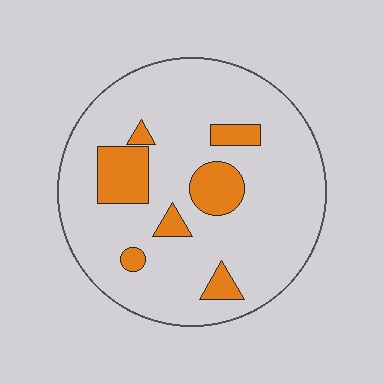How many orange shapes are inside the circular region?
7.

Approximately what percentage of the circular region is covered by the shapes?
Approximately 15%.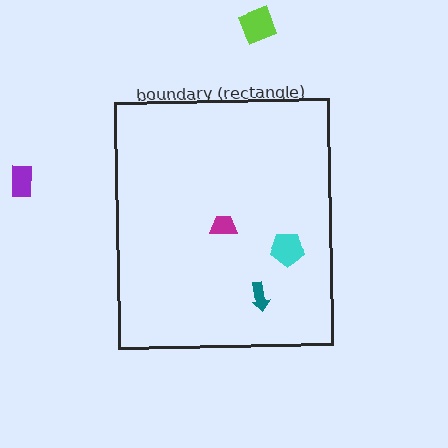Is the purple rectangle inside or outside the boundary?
Outside.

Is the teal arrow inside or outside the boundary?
Inside.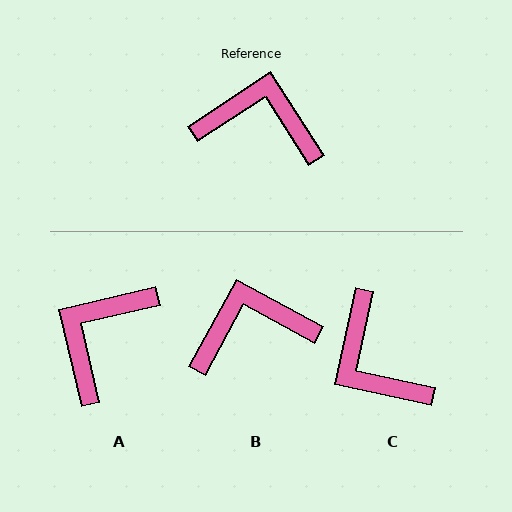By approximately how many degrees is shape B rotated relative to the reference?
Approximately 28 degrees counter-clockwise.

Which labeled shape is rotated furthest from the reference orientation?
C, about 135 degrees away.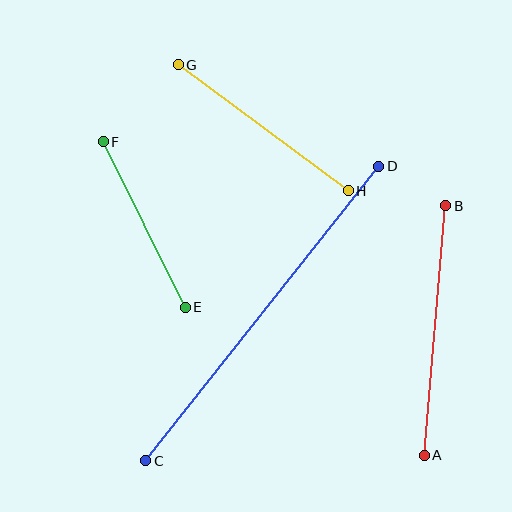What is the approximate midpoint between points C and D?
The midpoint is at approximately (262, 314) pixels.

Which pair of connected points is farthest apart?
Points C and D are farthest apart.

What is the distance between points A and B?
The distance is approximately 250 pixels.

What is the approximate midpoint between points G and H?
The midpoint is at approximately (263, 128) pixels.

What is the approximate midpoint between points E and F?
The midpoint is at approximately (144, 225) pixels.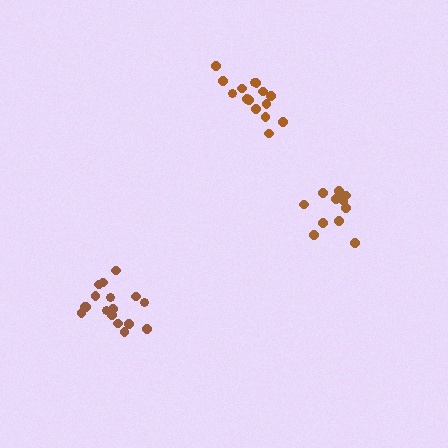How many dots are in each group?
Group 1: 17 dots, Group 2: 15 dots, Group 3: 12 dots (44 total).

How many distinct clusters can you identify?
There are 3 distinct clusters.